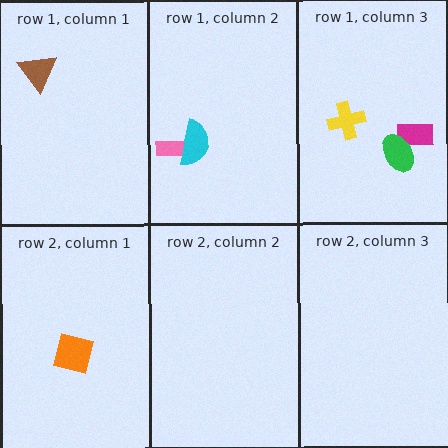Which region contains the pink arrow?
The row 1, column 2 region.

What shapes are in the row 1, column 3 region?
The yellow cross, the magenta rectangle, the green ellipse.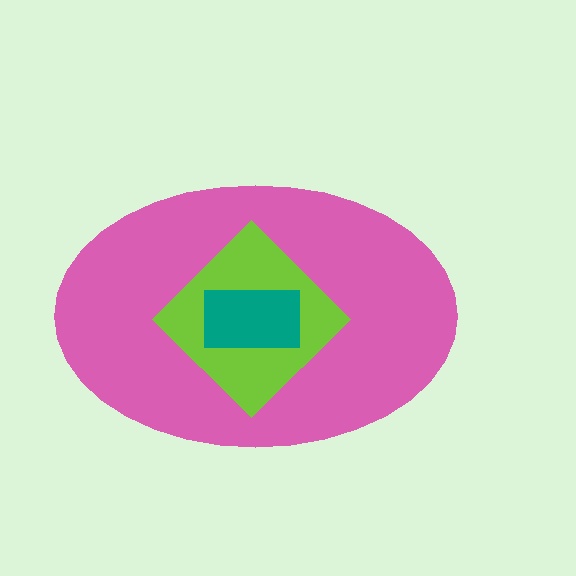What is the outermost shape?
The pink ellipse.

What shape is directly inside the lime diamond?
The teal rectangle.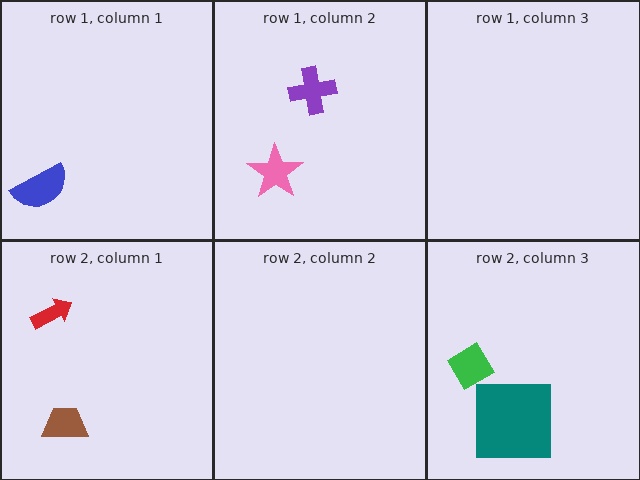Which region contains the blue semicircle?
The row 1, column 1 region.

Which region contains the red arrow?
The row 2, column 1 region.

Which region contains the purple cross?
The row 1, column 2 region.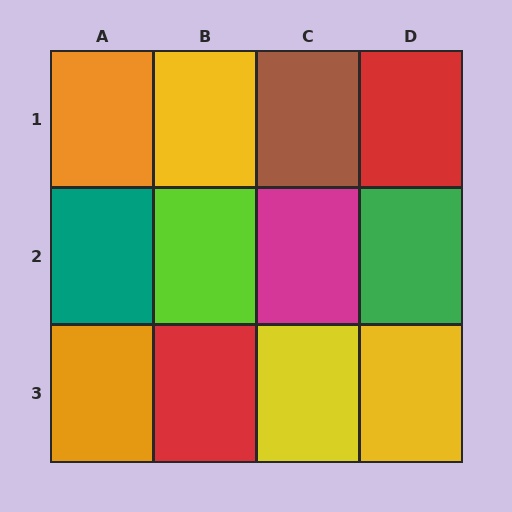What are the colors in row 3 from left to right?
Orange, red, yellow, yellow.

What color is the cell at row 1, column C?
Brown.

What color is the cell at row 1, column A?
Orange.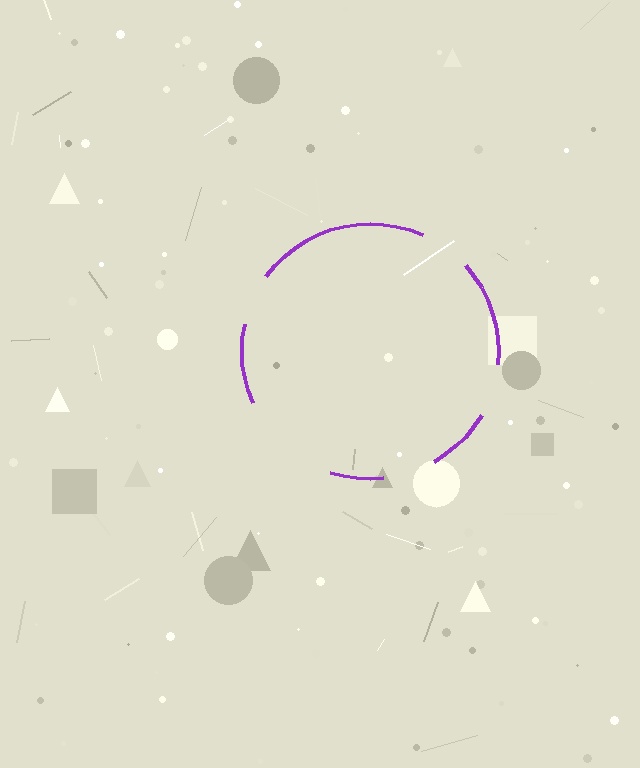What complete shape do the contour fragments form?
The contour fragments form a circle.